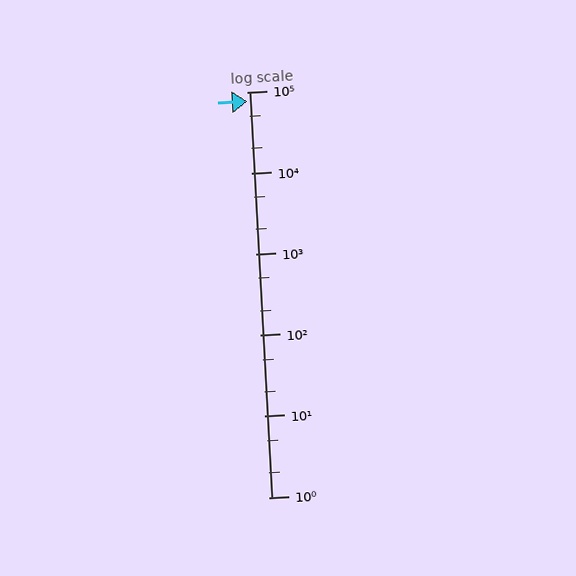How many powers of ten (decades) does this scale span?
The scale spans 5 decades, from 1 to 100000.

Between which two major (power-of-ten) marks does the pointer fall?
The pointer is between 10000 and 100000.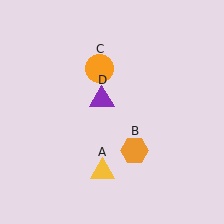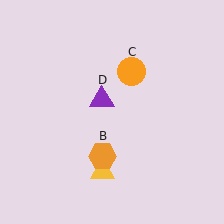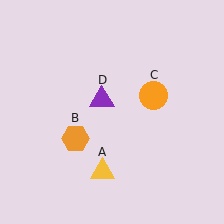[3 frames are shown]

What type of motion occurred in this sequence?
The orange hexagon (object B), orange circle (object C) rotated clockwise around the center of the scene.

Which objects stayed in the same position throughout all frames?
Yellow triangle (object A) and purple triangle (object D) remained stationary.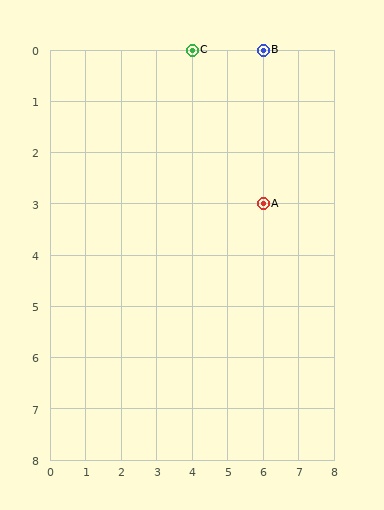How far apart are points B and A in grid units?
Points B and A are 3 rows apart.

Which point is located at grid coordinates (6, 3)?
Point A is at (6, 3).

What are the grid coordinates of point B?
Point B is at grid coordinates (6, 0).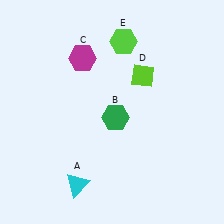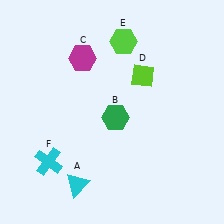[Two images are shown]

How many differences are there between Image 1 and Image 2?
There is 1 difference between the two images.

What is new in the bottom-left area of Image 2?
A cyan cross (F) was added in the bottom-left area of Image 2.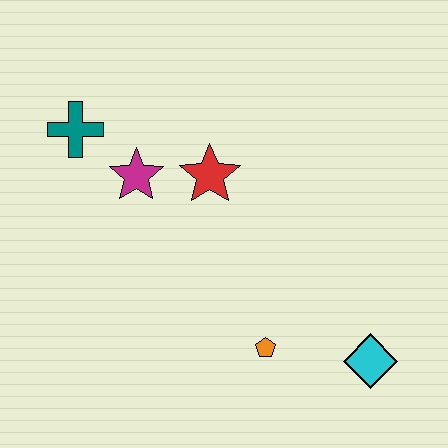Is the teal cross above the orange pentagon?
Yes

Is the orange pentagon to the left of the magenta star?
No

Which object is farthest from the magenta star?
The cyan diamond is farthest from the magenta star.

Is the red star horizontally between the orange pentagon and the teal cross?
Yes